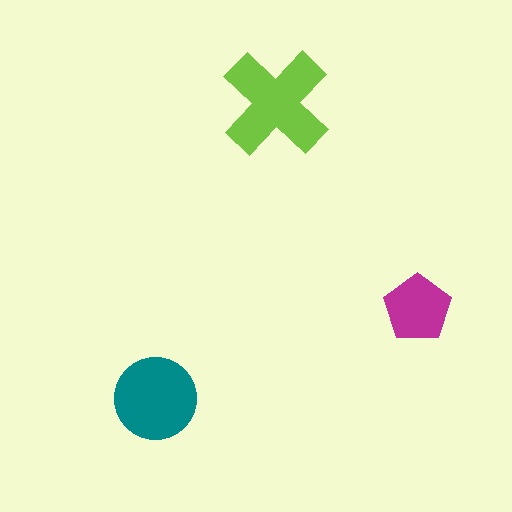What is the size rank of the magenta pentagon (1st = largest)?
3rd.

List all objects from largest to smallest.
The lime cross, the teal circle, the magenta pentagon.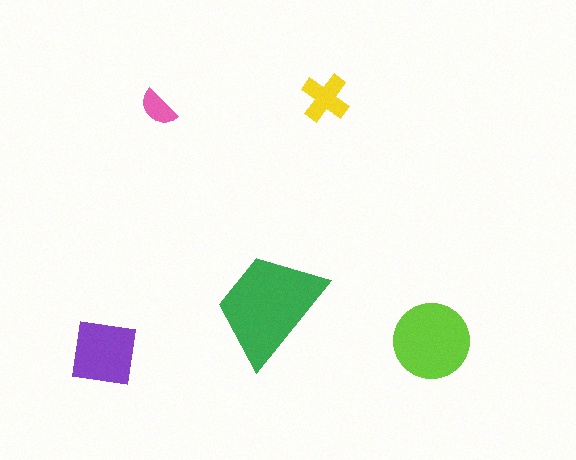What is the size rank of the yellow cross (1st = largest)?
4th.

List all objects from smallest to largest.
The pink semicircle, the yellow cross, the purple square, the lime circle, the green trapezoid.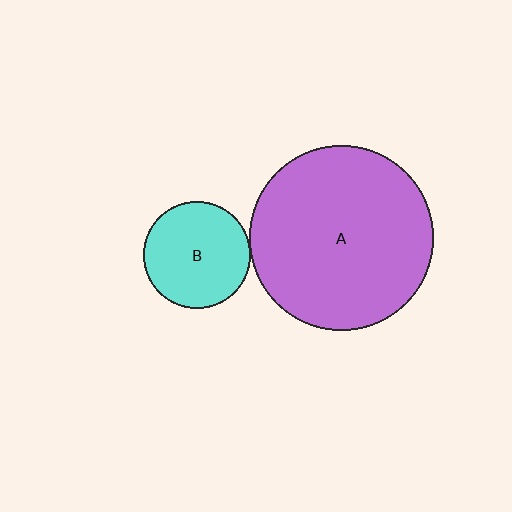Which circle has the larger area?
Circle A (purple).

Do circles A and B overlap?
Yes.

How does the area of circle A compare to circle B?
Approximately 2.9 times.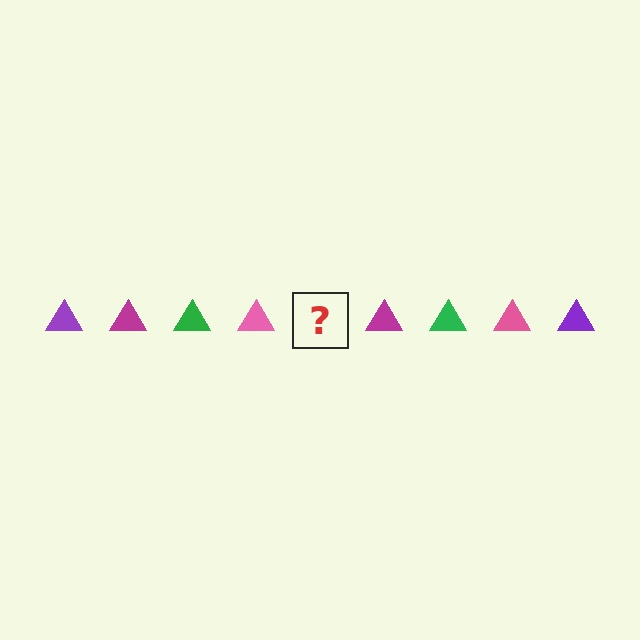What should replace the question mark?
The question mark should be replaced with a purple triangle.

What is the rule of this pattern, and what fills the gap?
The rule is that the pattern cycles through purple, magenta, green, pink triangles. The gap should be filled with a purple triangle.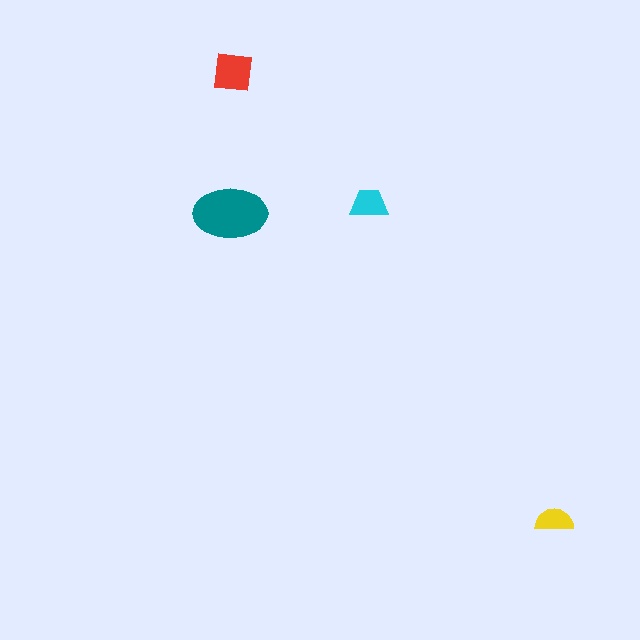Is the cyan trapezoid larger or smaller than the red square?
Smaller.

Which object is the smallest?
The yellow semicircle.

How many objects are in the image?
There are 4 objects in the image.